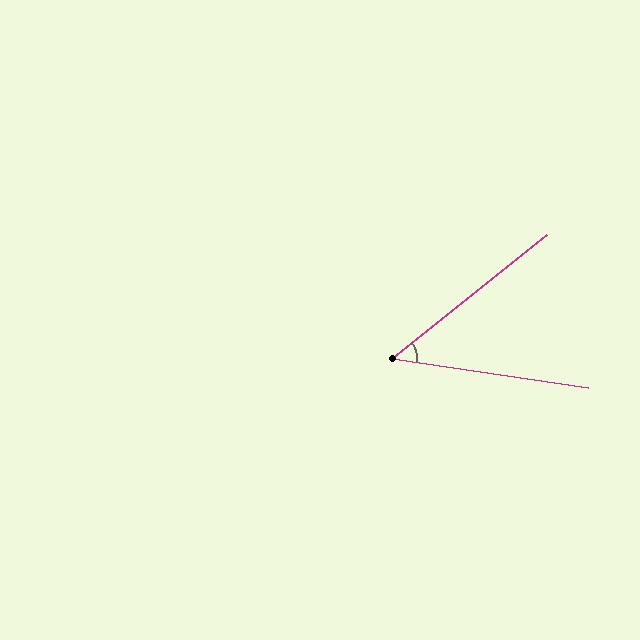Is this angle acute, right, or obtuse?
It is acute.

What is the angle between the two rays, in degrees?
Approximately 47 degrees.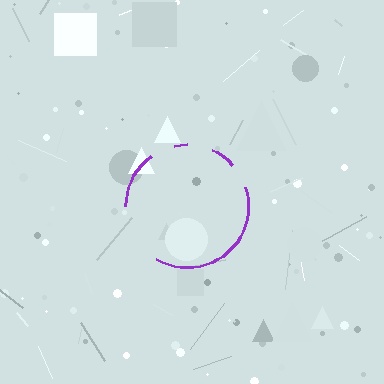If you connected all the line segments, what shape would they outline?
They would outline a circle.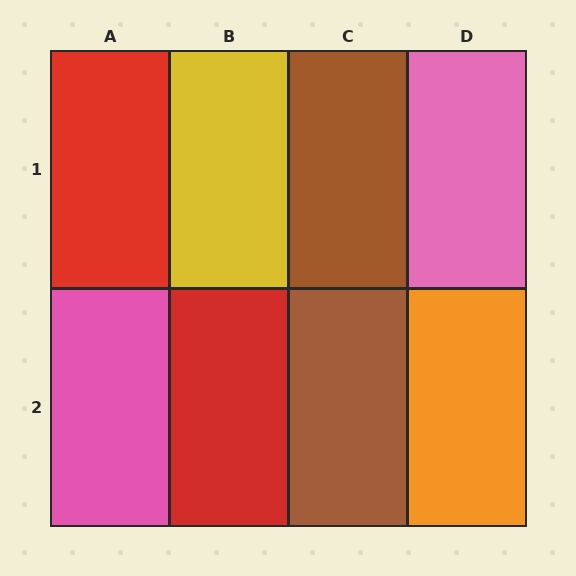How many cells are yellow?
1 cell is yellow.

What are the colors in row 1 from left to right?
Red, yellow, brown, pink.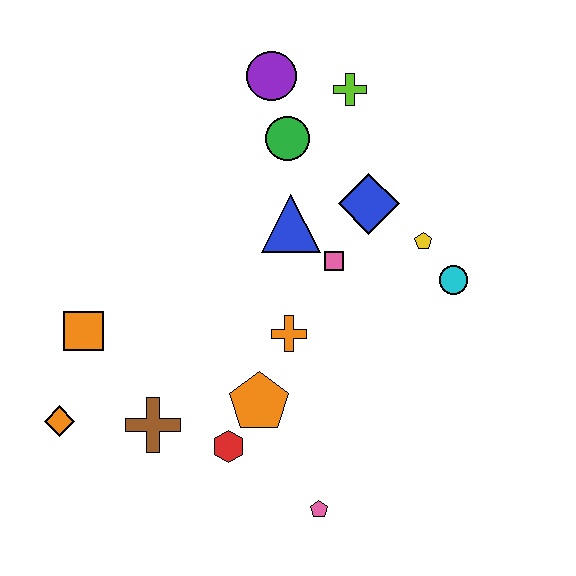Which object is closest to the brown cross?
The red hexagon is closest to the brown cross.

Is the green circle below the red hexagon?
No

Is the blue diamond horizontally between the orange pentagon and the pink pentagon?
No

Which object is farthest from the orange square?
The cyan circle is farthest from the orange square.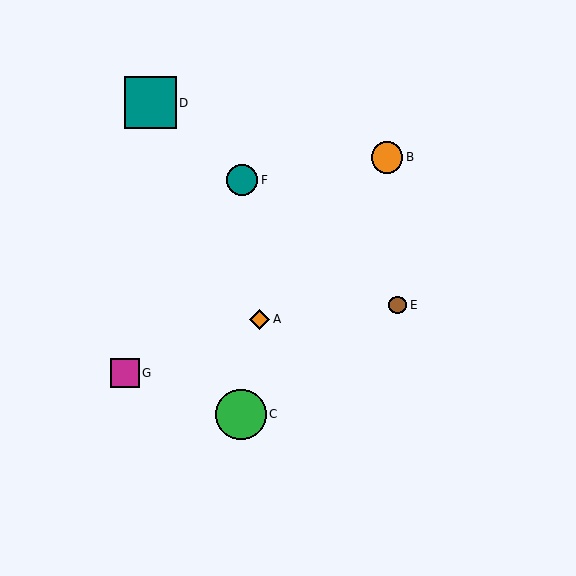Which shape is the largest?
The teal square (labeled D) is the largest.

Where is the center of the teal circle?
The center of the teal circle is at (242, 180).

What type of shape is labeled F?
Shape F is a teal circle.